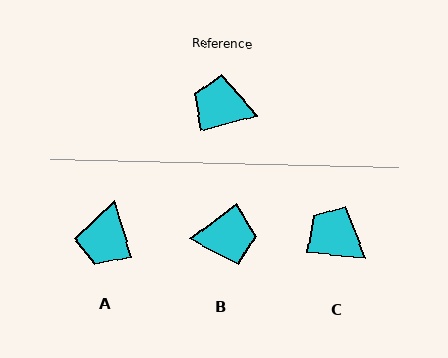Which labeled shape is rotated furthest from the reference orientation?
B, about 158 degrees away.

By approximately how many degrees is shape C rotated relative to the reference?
Approximately 20 degrees clockwise.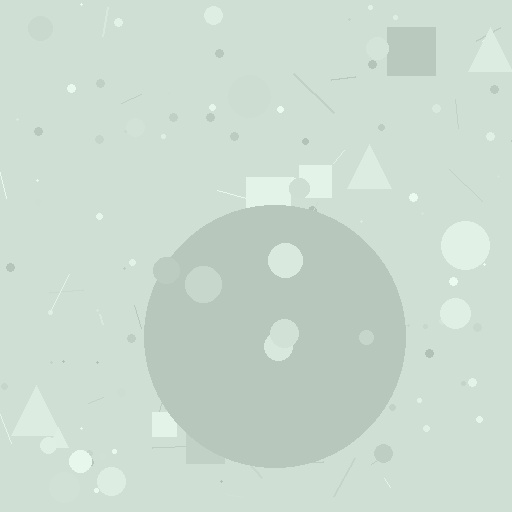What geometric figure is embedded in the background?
A circle is embedded in the background.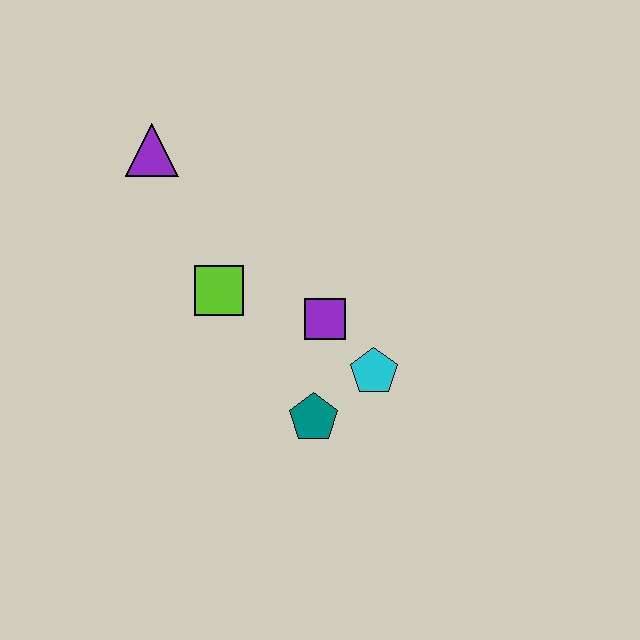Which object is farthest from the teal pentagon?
The purple triangle is farthest from the teal pentagon.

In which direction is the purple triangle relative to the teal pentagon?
The purple triangle is above the teal pentagon.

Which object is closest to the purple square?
The cyan pentagon is closest to the purple square.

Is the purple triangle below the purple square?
No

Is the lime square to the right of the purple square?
No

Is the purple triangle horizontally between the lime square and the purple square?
No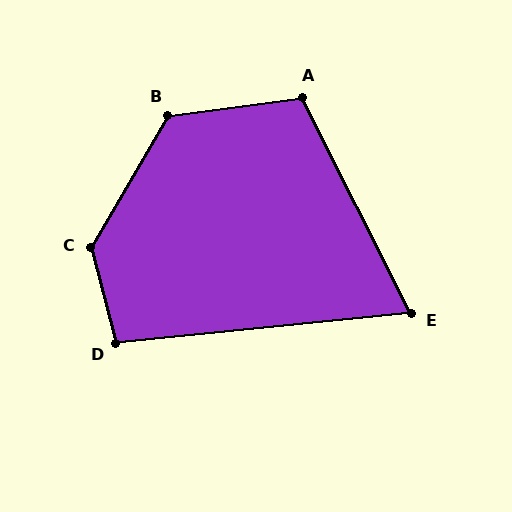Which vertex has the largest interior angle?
C, at approximately 135 degrees.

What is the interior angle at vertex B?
Approximately 128 degrees (obtuse).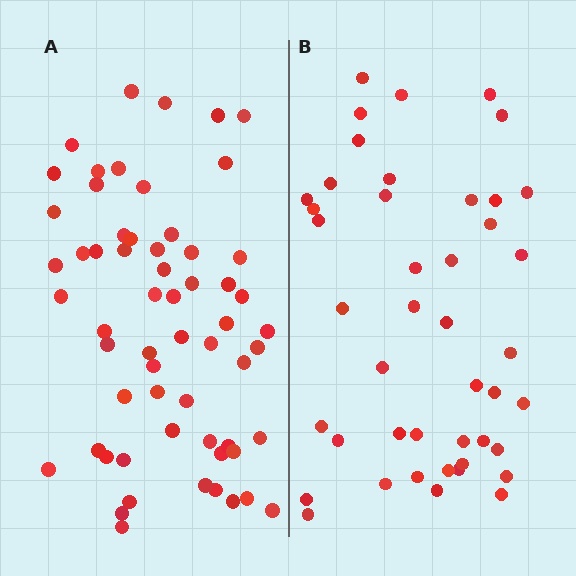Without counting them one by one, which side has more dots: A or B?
Region A (the left region) has more dots.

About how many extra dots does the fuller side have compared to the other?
Region A has approximately 15 more dots than region B.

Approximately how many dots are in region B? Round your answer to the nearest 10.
About 40 dots. (The exact count is 44, which rounds to 40.)